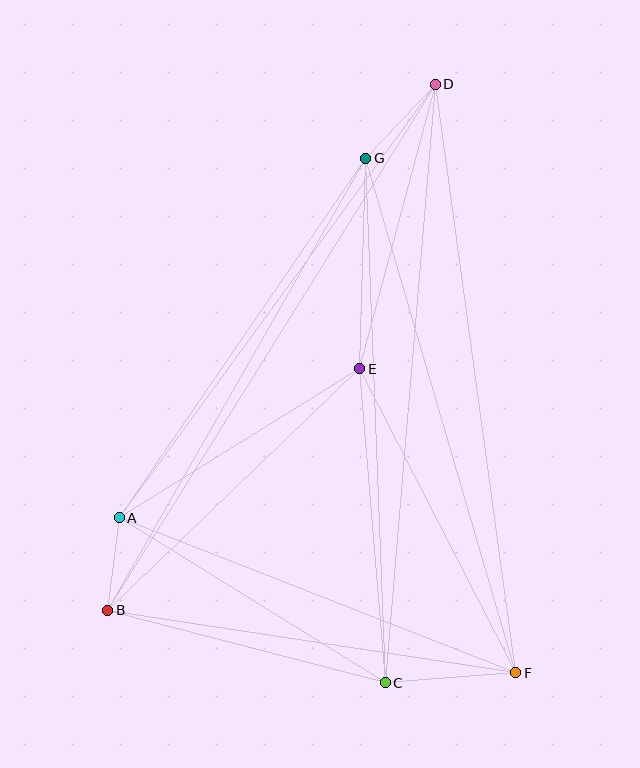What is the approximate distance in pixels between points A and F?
The distance between A and F is approximately 426 pixels.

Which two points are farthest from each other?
Points B and D are farthest from each other.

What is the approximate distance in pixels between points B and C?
The distance between B and C is approximately 287 pixels.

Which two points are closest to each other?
Points A and B are closest to each other.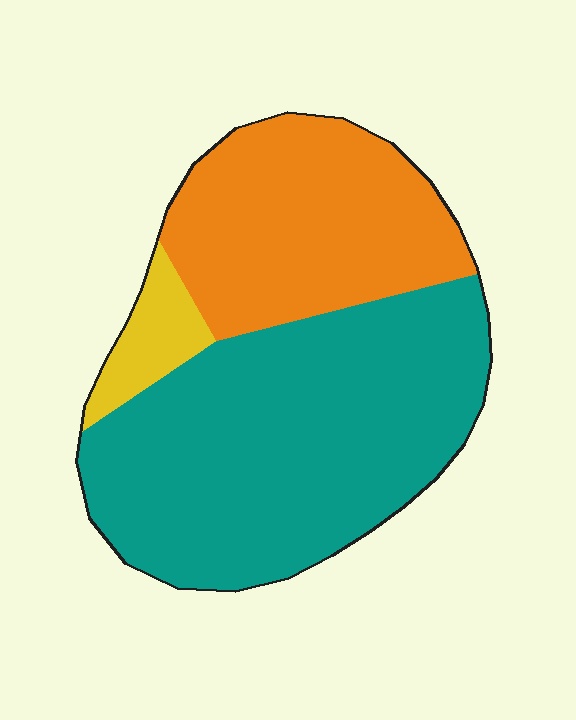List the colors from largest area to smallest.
From largest to smallest: teal, orange, yellow.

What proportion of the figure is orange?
Orange takes up about one third (1/3) of the figure.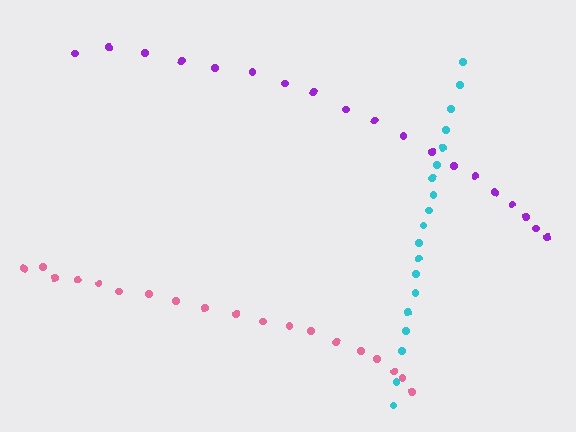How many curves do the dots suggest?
There are 3 distinct paths.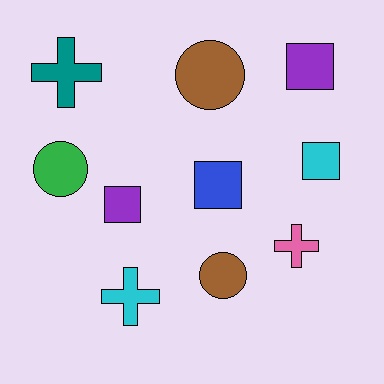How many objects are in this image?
There are 10 objects.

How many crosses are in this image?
There are 3 crosses.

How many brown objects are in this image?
There are 2 brown objects.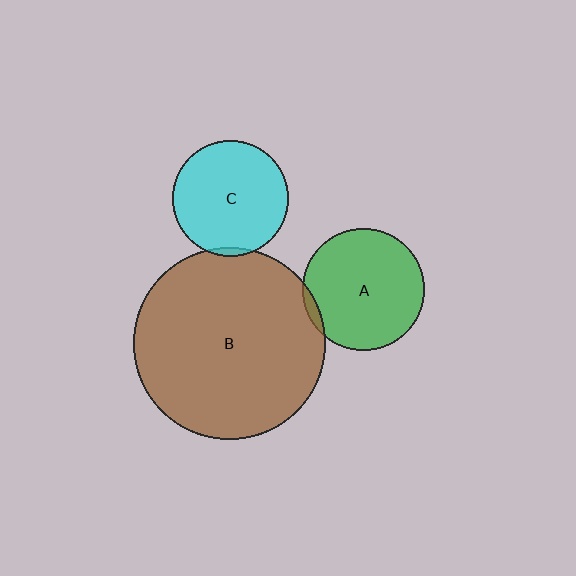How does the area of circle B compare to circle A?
Approximately 2.4 times.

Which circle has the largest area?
Circle B (brown).